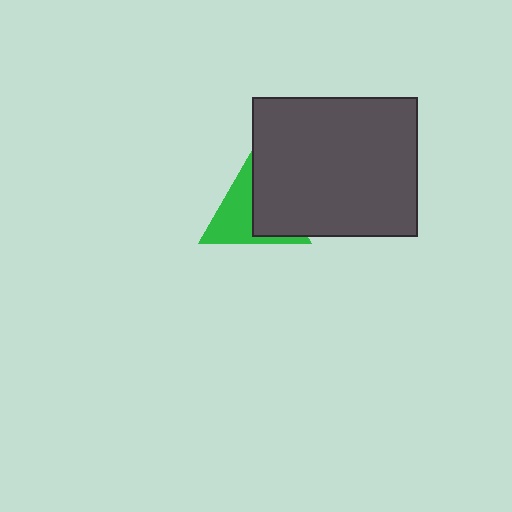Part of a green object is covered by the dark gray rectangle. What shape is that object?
It is a triangle.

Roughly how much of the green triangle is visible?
About half of it is visible (roughly 51%).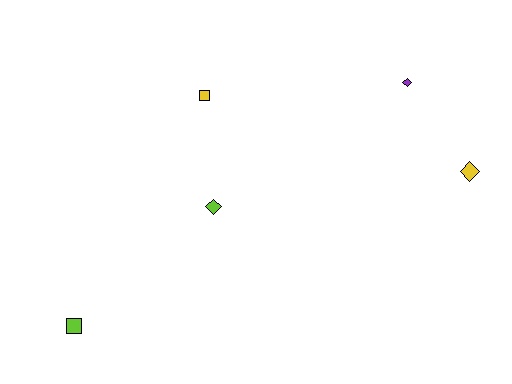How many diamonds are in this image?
There are 3 diamonds.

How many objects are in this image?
There are 5 objects.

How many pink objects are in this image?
There are no pink objects.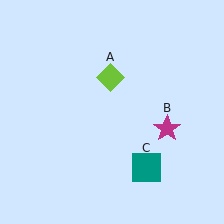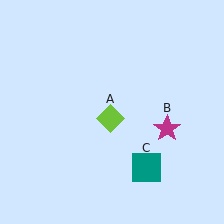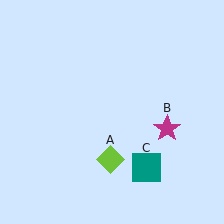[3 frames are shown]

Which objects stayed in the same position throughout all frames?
Magenta star (object B) and teal square (object C) remained stationary.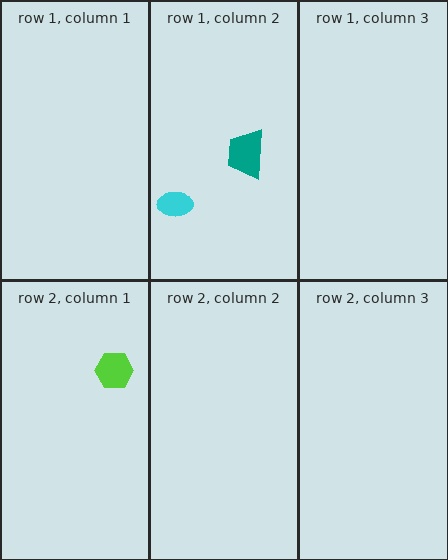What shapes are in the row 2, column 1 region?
The lime hexagon.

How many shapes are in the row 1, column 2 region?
2.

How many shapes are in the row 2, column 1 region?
1.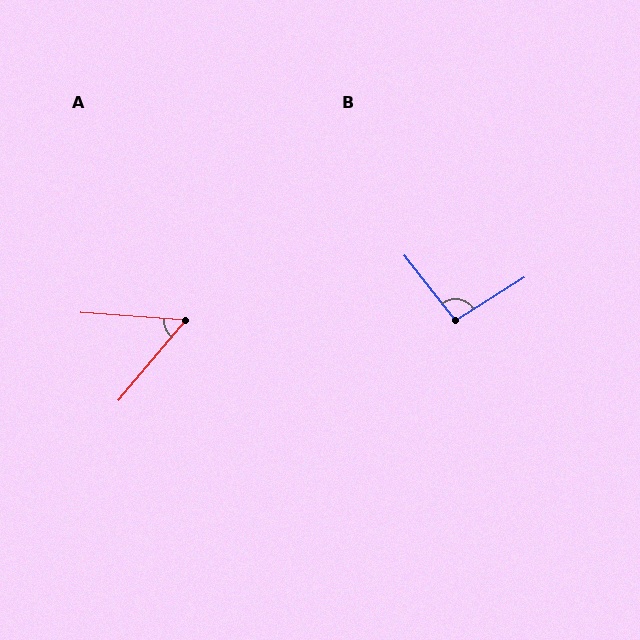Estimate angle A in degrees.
Approximately 54 degrees.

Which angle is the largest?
B, at approximately 96 degrees.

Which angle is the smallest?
A, at approximately 54 degrees.